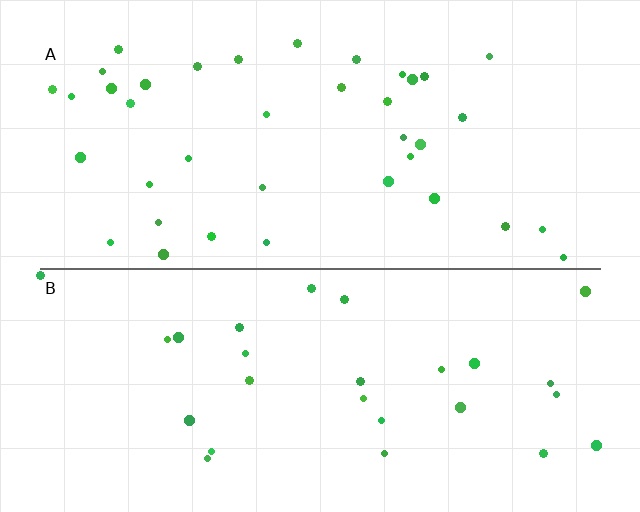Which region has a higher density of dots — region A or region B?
A (the top).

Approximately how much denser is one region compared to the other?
Approximately 1.4× — region A over region B.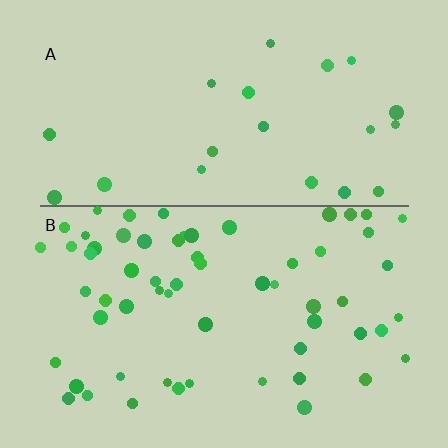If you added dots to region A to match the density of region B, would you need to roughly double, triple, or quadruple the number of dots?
Approximately triple.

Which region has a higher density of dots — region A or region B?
B (the bottom).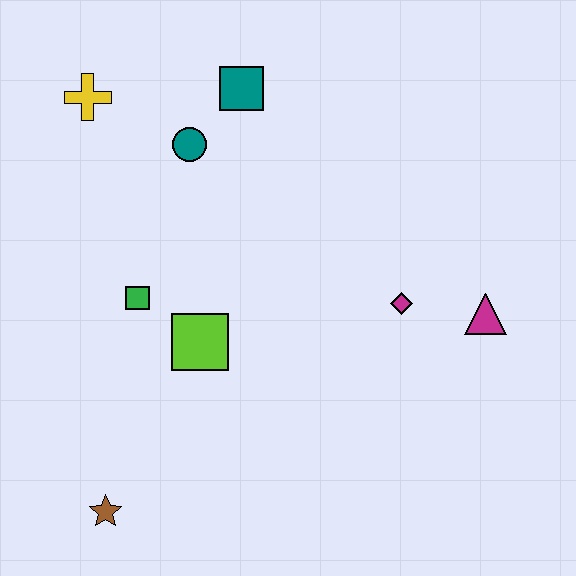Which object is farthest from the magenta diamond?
The yellow cross is farthest from the magenta diamond.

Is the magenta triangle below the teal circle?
Yes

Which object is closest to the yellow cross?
The teal circle is closest to the yellow cross.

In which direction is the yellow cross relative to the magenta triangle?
The yellow cross is to the left of the magenta triangle.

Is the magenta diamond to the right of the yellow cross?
Yes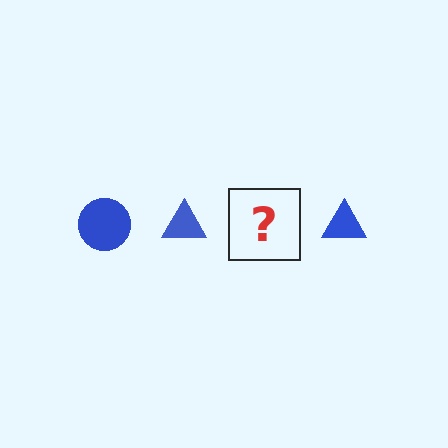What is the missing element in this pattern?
The missing element is a blue circle.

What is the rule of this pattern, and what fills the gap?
The rule is that the pattern cycles through circle, triangle shapes in blue. The gap should be filled with a blue circle.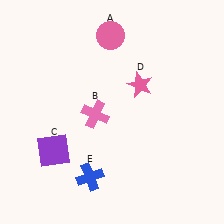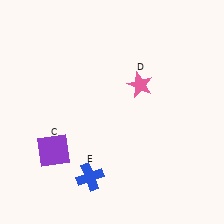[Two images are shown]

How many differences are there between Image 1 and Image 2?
There are 2 differences between the two images.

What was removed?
The pink cross (B), the pink circle (A) were removed in Image 2.